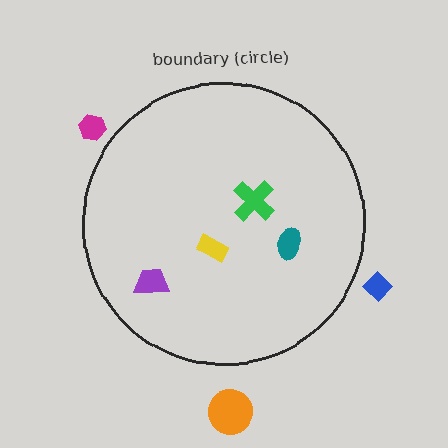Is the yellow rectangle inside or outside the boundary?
Inside.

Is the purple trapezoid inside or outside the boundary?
Inside.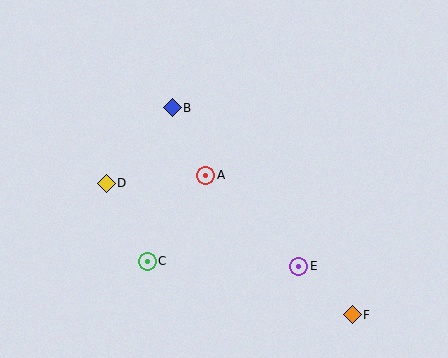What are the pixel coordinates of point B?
Point B is at (172, 108).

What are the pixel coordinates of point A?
Point A is at (206, 175).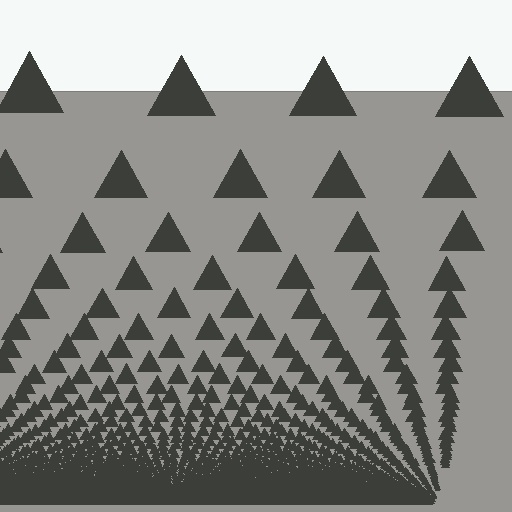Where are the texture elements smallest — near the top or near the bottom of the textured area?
Near the bottom.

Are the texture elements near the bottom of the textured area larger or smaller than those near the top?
Smaller. The gradient is inverted — elements near the bottom are smaller and denser.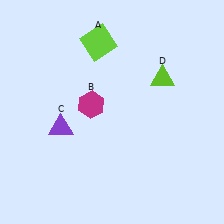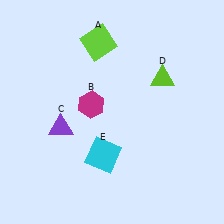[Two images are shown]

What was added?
A cyan square (E) was added in Image 2.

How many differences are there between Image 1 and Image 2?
There is 1 difference between the two images.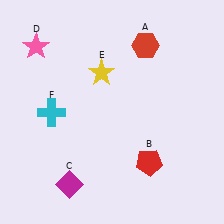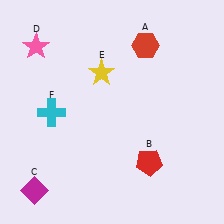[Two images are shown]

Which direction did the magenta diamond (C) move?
The magenta diamond (C) moved left.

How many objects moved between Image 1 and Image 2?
1 object moved between the two images.